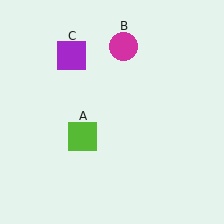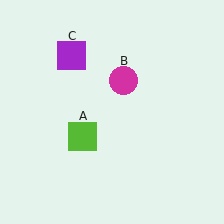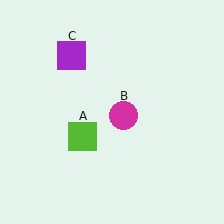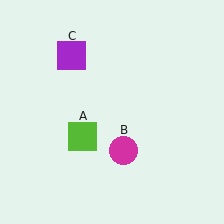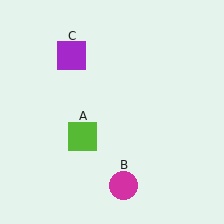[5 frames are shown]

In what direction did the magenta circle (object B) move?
The magenta circle (object B) moved down.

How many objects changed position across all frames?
1 object changed position: magenta circle (object B).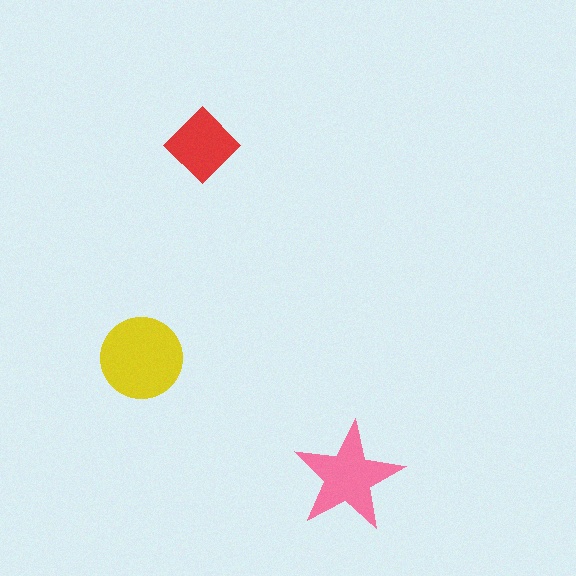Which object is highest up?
The red diamond is topmost.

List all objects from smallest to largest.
The red diamond, the pink star, the yellow circle.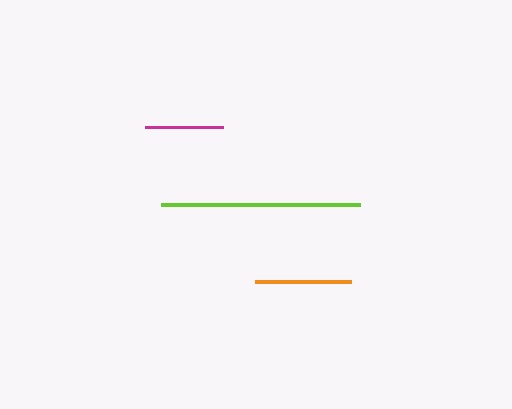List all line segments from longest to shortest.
From longest to shortest: lime, orange, magenta.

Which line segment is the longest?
The lime line is the longest at approximately 199 pixels.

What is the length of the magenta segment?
The magenta segment is approximately 78 pixels long.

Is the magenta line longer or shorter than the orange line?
The orange line is longer than the magenta line.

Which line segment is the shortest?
The magenta line is the shortest at approximately 78 pixels.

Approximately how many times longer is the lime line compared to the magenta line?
The lime line is approximately 2.6 times the length of the magenta line.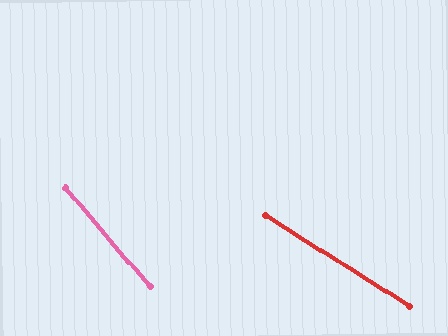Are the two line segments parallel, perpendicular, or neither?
Neither parallel nor perpendicular — they differ by about 17°.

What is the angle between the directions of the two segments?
Approximately 17 degrees.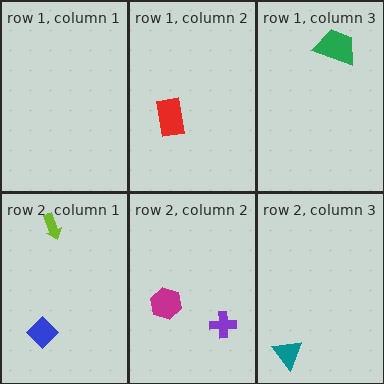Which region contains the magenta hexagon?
The row 2, column 2 region.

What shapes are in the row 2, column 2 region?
The purple cross, the magenta hexagon.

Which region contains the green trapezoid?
The row 1, column 3 region.